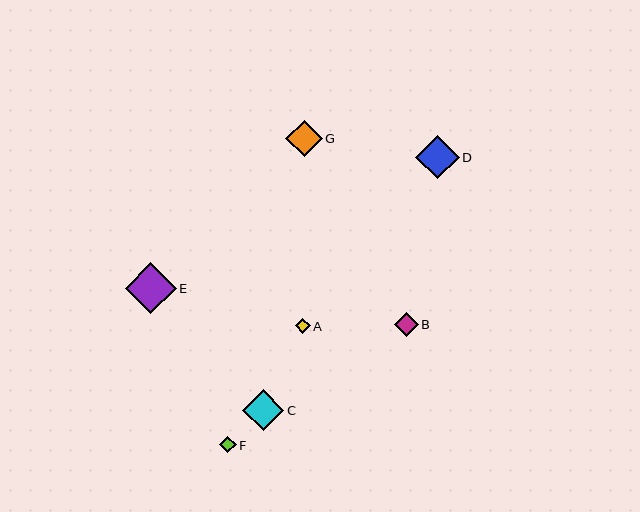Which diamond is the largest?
Diamond E is the largest with a size of approximately 51 pixels.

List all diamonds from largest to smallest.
From largest to smallest: E, D, C, G, B, F, A.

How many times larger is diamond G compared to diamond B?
Diamond G is approximately 1.5 times the size of diamond B.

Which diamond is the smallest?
Diamond A is the smallest with a size of approximately 15 pixels.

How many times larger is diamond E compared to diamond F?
Diamond E is approximately 3.1 times the size of diamond F.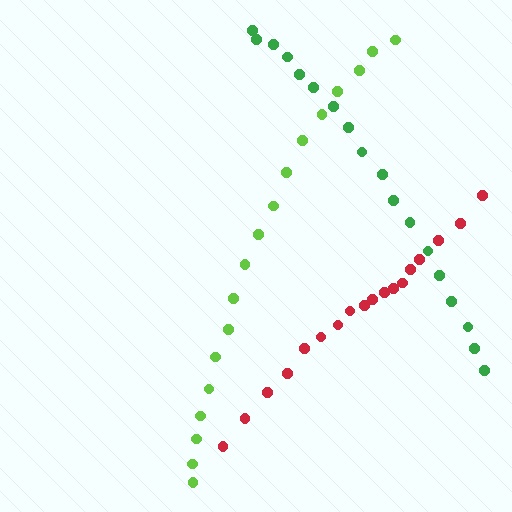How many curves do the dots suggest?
There are 3 distinct paths.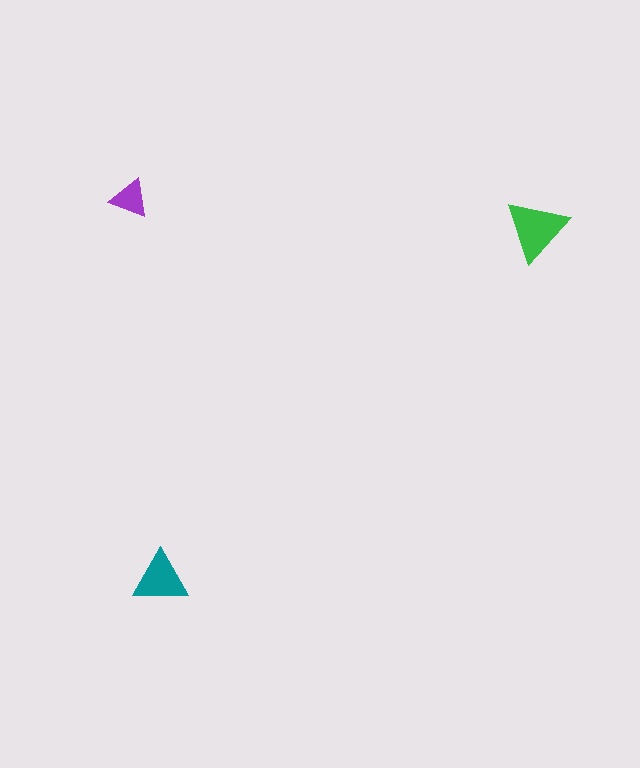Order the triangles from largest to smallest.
the green one, the teal one, the purple one.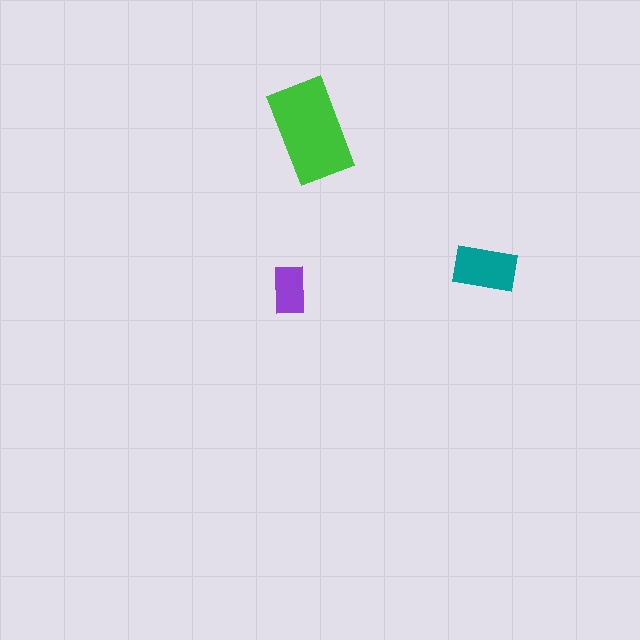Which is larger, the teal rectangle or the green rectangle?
The green one.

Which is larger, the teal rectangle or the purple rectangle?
The teal one.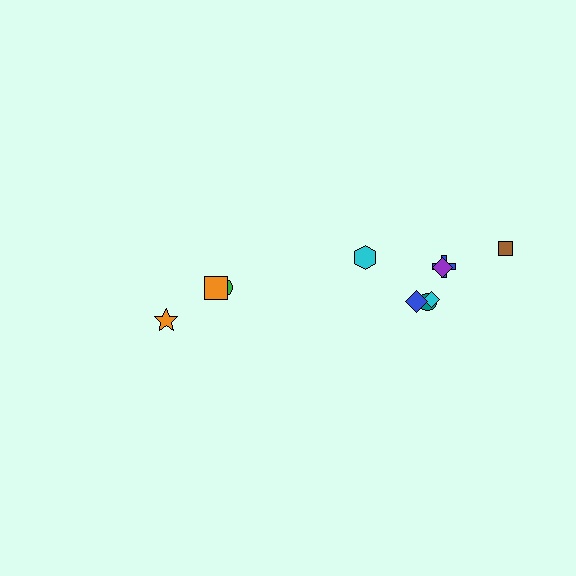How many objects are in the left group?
There are 3 objects.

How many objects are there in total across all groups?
There are 10 objects.